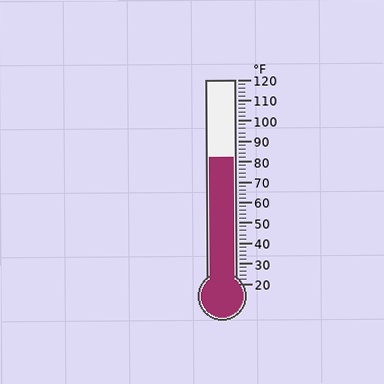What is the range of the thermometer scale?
The thermometer scale ranges from 20°F to 120°F.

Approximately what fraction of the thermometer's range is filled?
The thermometer is filled to approximately 60% of its range.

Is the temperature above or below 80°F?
The temperature is above 80°F.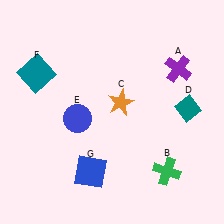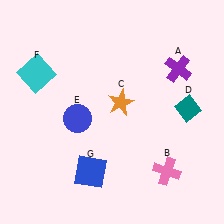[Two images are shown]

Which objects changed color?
B changed from green to pink. F changed from teal to cyan.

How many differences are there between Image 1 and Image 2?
There are 2 differences between the two images.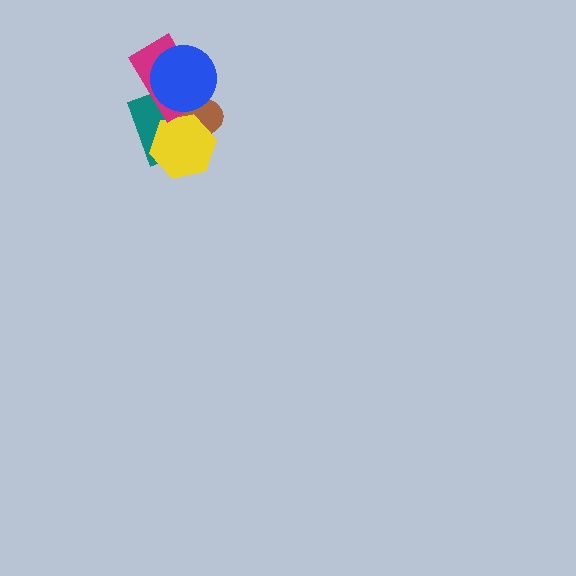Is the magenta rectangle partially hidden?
Yes, it is partially covered by another shape.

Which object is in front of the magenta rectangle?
The blue circle is in front of the magenta rectangle.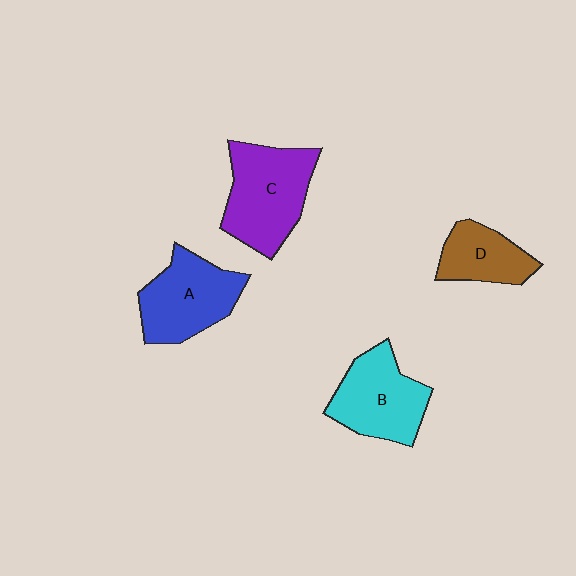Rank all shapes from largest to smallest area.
From largest to smallest: C (purple), A (blue), B (cyan), D (brown).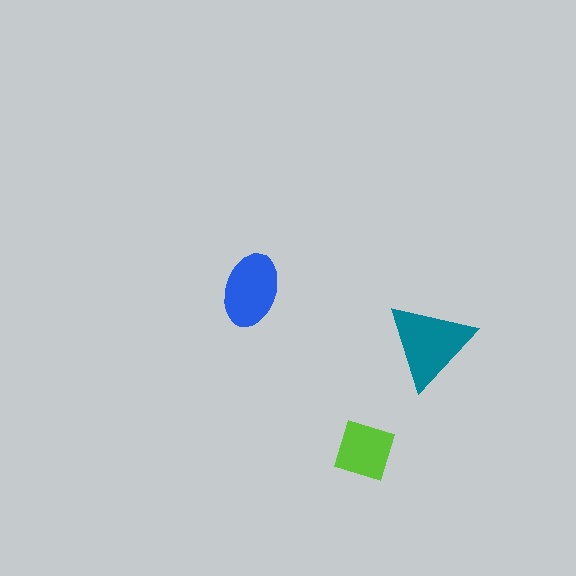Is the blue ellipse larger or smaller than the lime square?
Larger.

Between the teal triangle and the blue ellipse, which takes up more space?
The teal triangle.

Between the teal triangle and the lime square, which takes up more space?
The teal triangle.